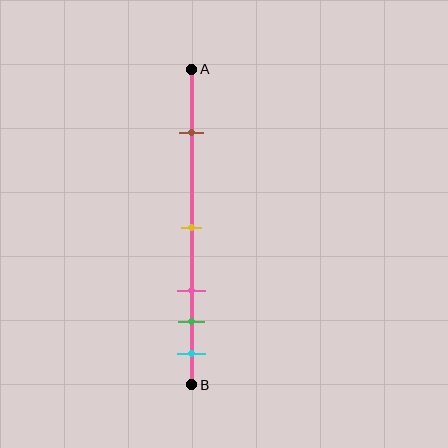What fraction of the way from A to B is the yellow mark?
The yellow mark is approximately 50% (0.5) of the way from A to B.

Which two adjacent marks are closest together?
The green and cyan marks are the closest adjacent pair.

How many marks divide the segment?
There are 5 marks dividing the segment.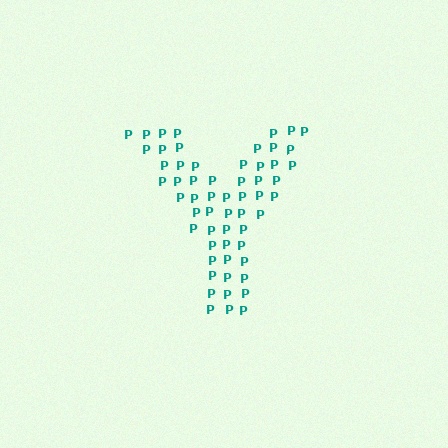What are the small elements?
The small elements are letter P's.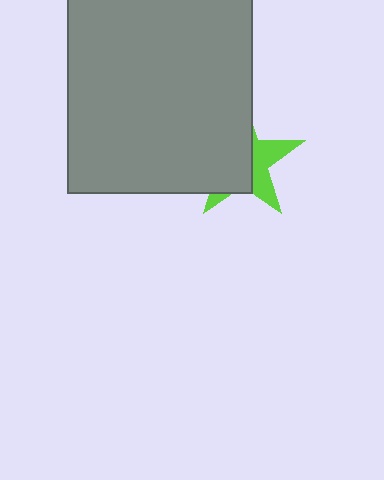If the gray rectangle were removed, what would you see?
You would see the complete lime star.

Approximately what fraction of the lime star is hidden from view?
Roughly 62% of the lime star is hidden behind the gray rectangle.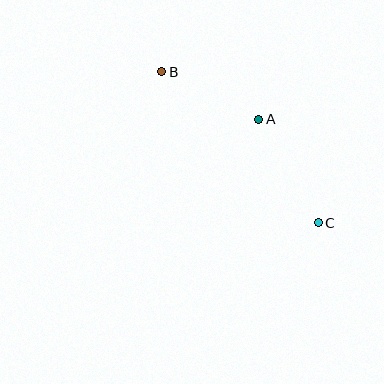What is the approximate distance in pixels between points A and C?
The distance between A and C is approximately 119 pixels.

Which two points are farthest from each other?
Points B and C are farthest from each other.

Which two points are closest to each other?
Points A and B are closest to each other.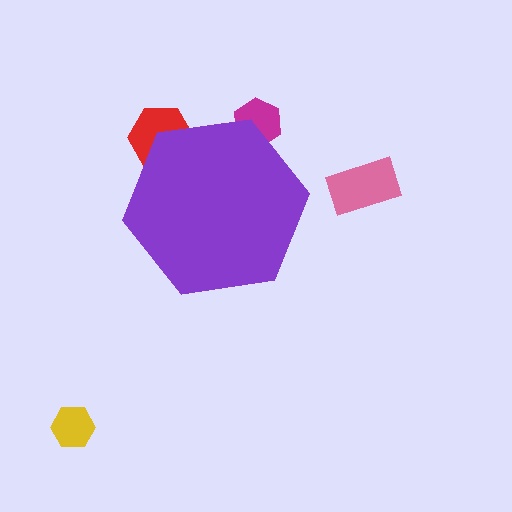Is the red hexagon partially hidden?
Yes, the red hexagon is partially hidden behind the purple hexagon.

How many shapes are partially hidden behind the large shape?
2 shapes are partially hidden.